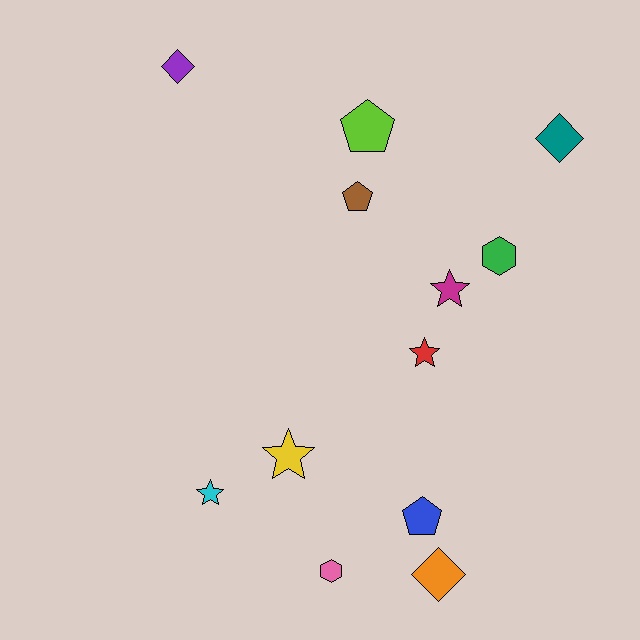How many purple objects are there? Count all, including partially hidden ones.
There is 1 purple object.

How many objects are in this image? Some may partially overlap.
There are 12 objects.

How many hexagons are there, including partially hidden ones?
There are 2 hexagons.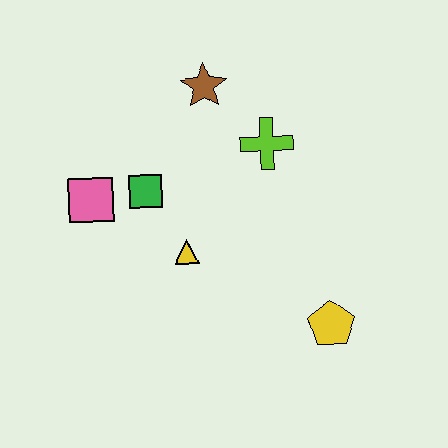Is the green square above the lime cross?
No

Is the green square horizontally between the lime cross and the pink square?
Yes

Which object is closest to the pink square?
The green square is closest to the pink square.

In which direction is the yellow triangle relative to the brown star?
The yellow triangle is below the brown star.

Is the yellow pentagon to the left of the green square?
No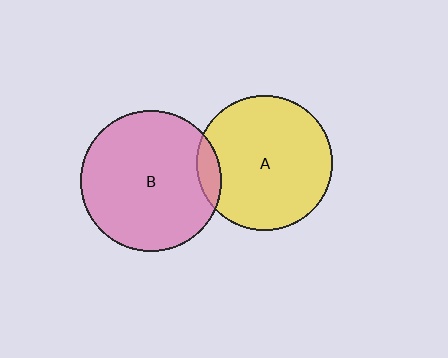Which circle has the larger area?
Circle B (pink).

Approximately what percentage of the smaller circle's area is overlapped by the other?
Approximately 10%.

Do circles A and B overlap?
Yes.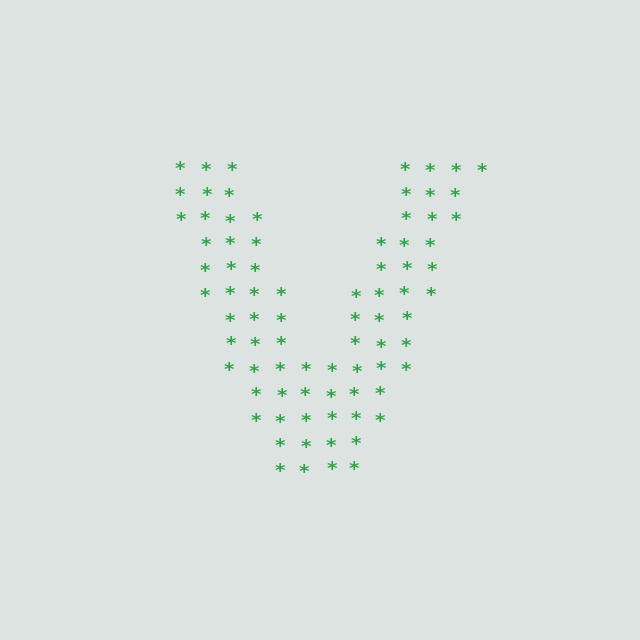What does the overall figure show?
The overall figure shows the letter V.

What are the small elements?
The small elements are asterisks.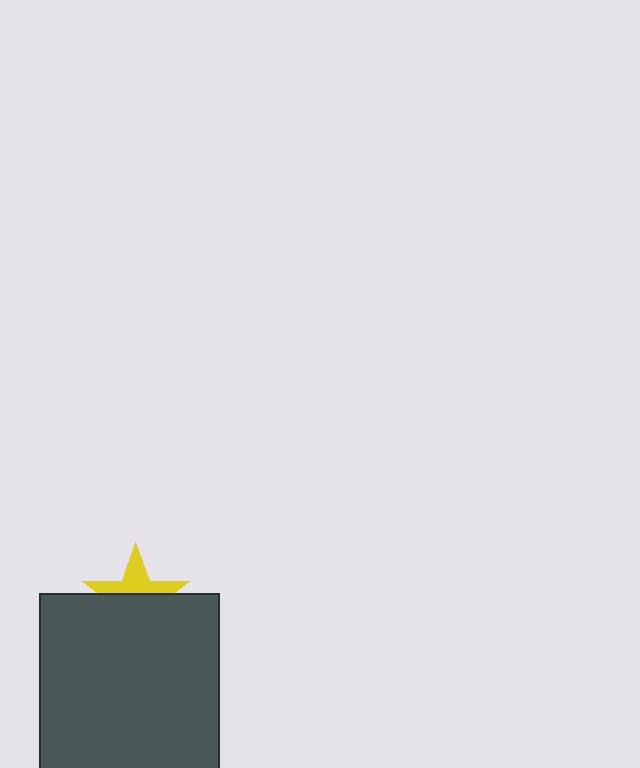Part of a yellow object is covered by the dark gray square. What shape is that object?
It is a star.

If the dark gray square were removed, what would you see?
You would see the complete yellow star.